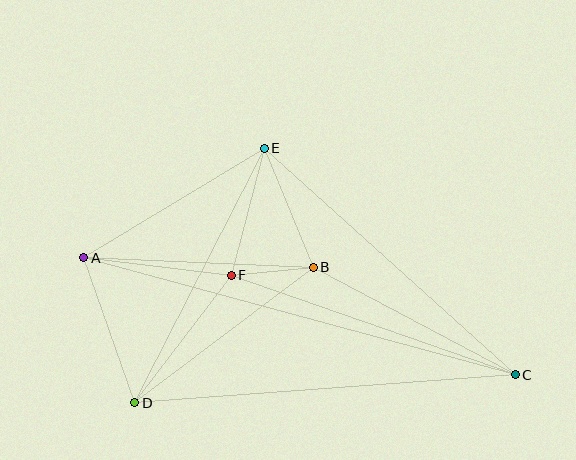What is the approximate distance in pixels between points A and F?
The distance between A and F is approximately 148 pixels.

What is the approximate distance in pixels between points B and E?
The distance between B and E is approximately 129 pixels.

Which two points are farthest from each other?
Points A and C are farthest from each other.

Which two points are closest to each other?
Points B and F are closest to each other.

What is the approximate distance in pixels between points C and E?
The distance between C and E is approximately 338 pixels.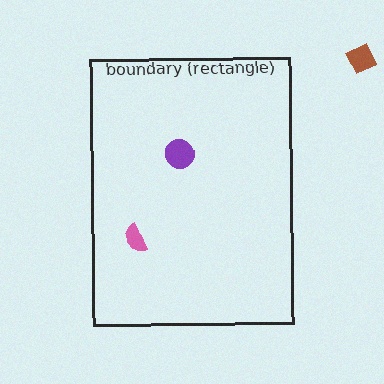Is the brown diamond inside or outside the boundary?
Outside.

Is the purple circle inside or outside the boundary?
Inside.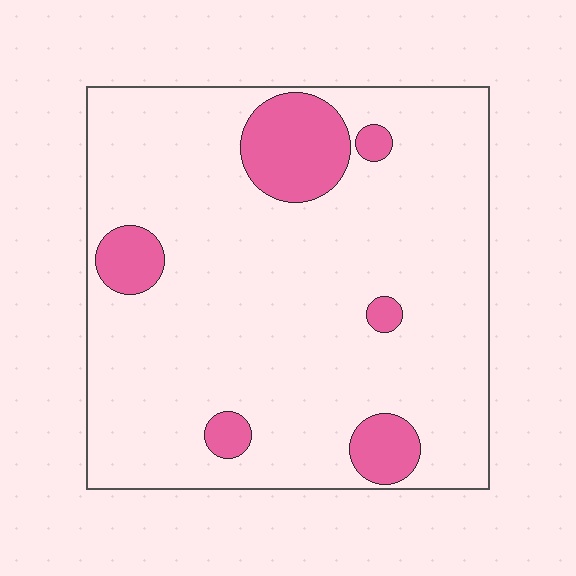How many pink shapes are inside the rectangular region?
6.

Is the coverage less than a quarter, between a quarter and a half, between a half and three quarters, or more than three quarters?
Less than a quarter.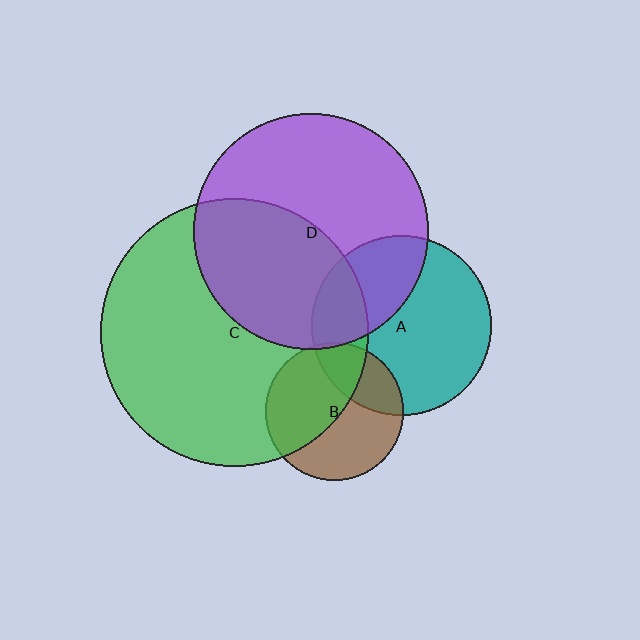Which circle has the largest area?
Circle C (green).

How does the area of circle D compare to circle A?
Approximately 1.7 times.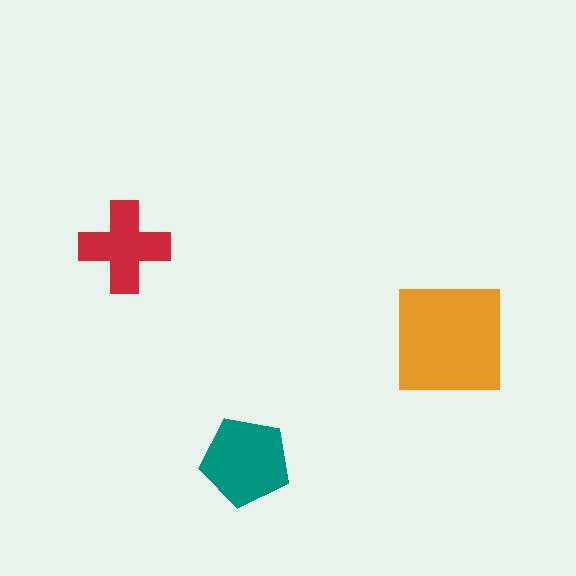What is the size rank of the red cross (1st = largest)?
3rd.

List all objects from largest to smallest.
The orange square, the teal pentagon, the red cross.